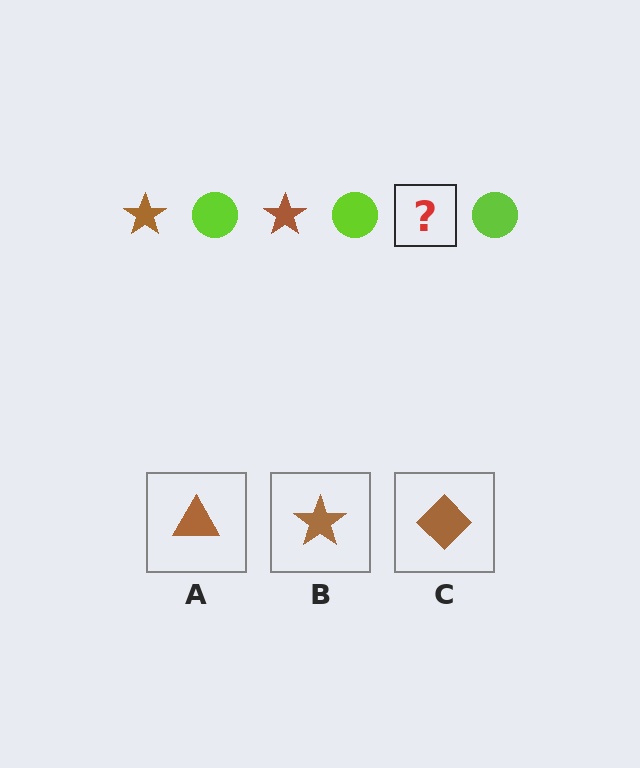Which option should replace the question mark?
Option B.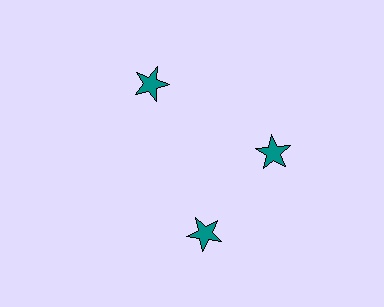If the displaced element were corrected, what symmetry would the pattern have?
It would have 3-fold rotational symmetry — the pattern would map onto itself every 120 degrees.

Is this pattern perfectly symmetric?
No. The 3 teal stars are arranged in a ring, but one element near the 7 o'clock position is rotated out of alignment along the ring, breaking the 3-fold rotational symmetry.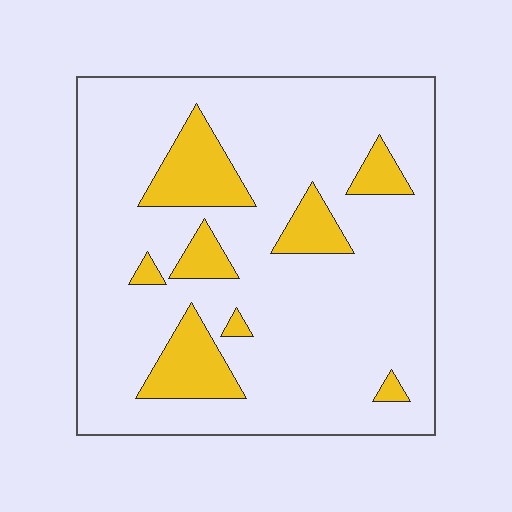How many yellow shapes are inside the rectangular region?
8.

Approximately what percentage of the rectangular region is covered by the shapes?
Approximately 15%.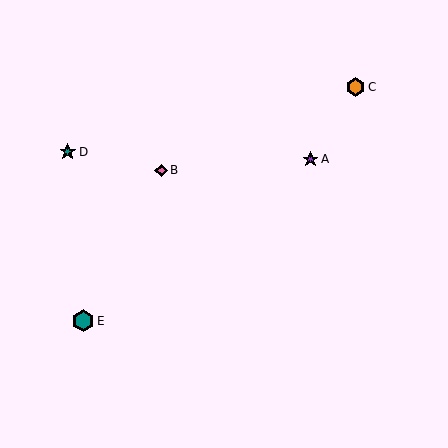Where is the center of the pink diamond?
The center of the pink diamond is at (161, 170).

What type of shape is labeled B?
Shape B is a pink diamond.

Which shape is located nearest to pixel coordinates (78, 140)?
The teal star (labeled D) at (68, 152) is nearest to that location.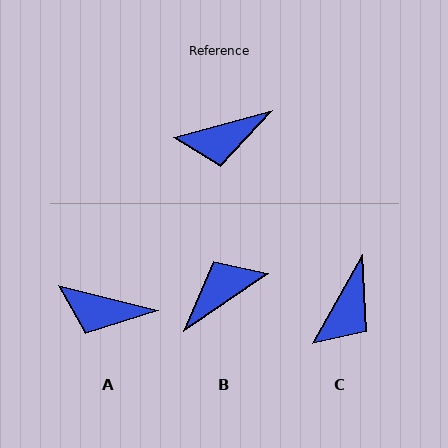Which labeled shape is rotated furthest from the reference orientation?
B, about 161 degrees away.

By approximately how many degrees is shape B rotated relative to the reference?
Approximately 161 degrees clockwise.